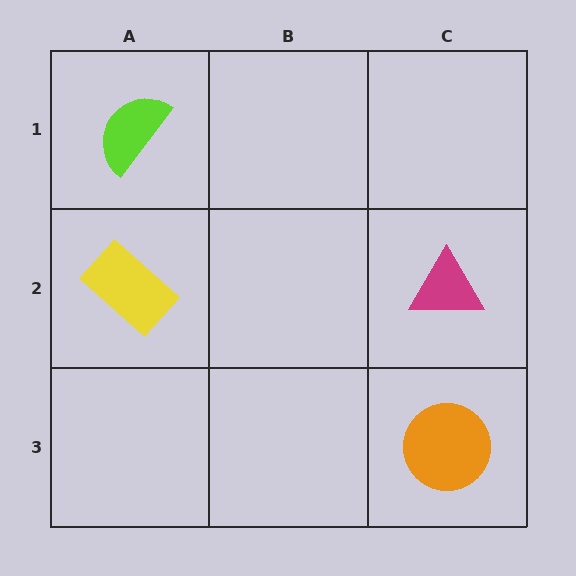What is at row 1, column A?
A lime semicircle.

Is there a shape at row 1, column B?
No, that cell is empty.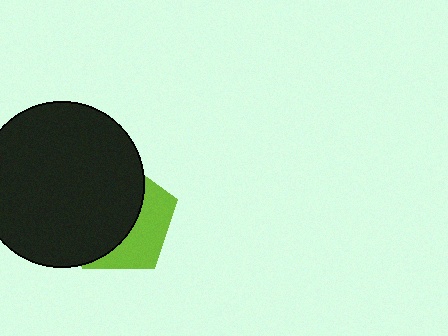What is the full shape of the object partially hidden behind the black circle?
The partially hidden object is a lime pentagon.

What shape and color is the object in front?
The object in front is a black circle.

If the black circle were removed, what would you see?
You would see the complete lime pentagon.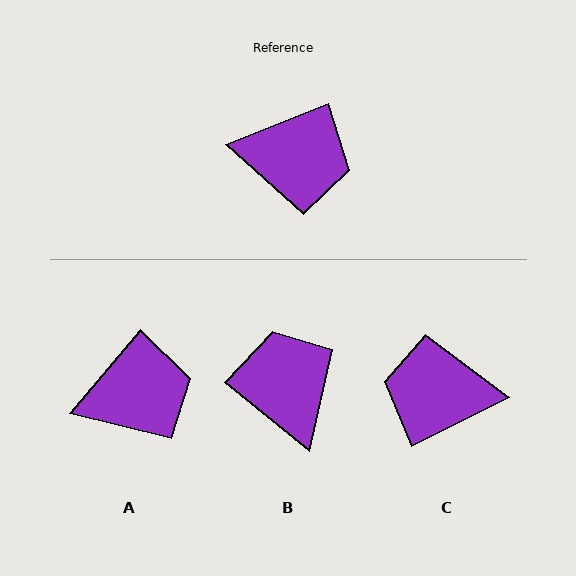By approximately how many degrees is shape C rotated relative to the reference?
Approximately 175 degrees clockwise.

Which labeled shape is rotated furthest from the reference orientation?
C, about 175 degrees away.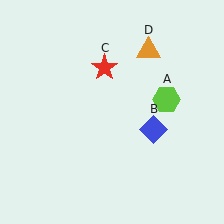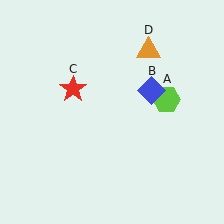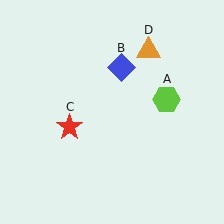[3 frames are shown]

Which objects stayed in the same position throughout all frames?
Lime hexagon (object A) and orange triangle (object D) remained stationary.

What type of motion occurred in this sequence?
The blue diamond (object B), red star (object C) rotated counterclockwise around the center of the scene.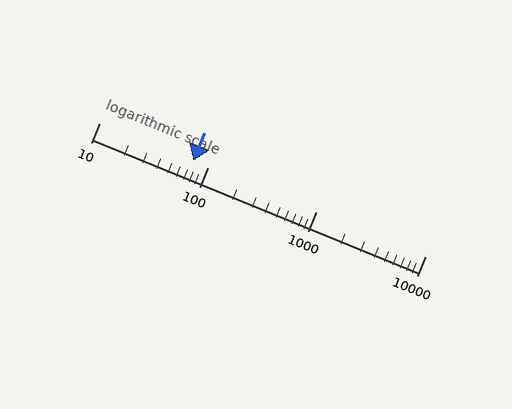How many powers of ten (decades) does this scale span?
The scale spans 3 decades, from 10 to 10000.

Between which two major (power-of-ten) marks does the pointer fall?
The pointer is between 10 and 100.